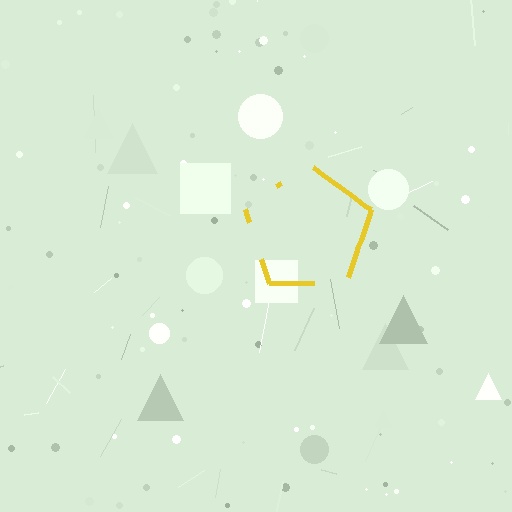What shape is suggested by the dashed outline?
The dashed outline suggests a pentagon.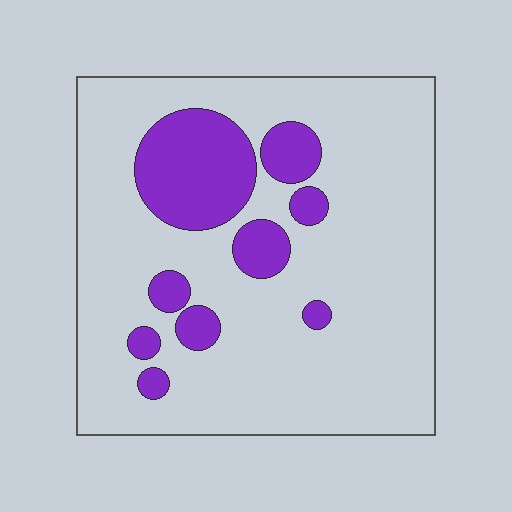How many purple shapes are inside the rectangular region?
9.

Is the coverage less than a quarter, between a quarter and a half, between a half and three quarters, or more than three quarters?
Less than a quarter.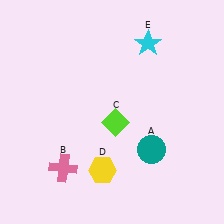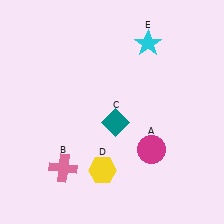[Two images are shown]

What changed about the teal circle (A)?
In Image 1, A is teal. In Image 2, it changed to magenta.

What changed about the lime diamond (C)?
In Image 1, C is lime. In Image 2, it changed to teal.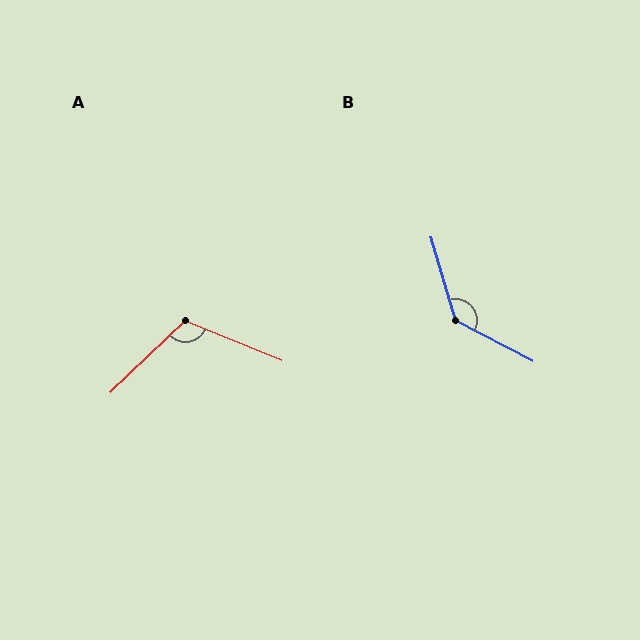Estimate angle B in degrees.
Approximately 134 degrees.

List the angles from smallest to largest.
A (114°), B (134°).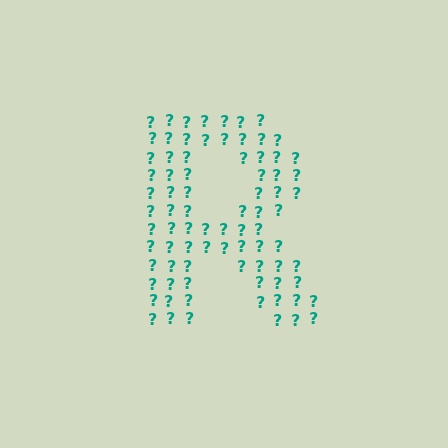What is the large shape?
The large shape is the letter R.